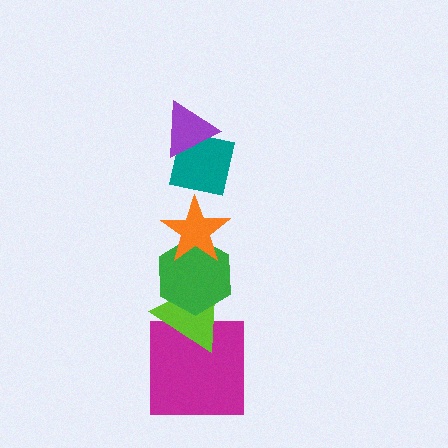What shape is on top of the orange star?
The teal square is on top of the orange star.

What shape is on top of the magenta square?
The lime triangle is on top of the magenta square.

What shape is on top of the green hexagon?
The orange star is on top of the green hexagon.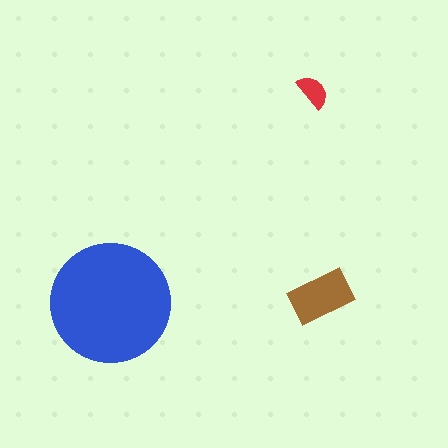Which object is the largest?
The blue circle.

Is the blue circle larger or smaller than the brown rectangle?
Larger.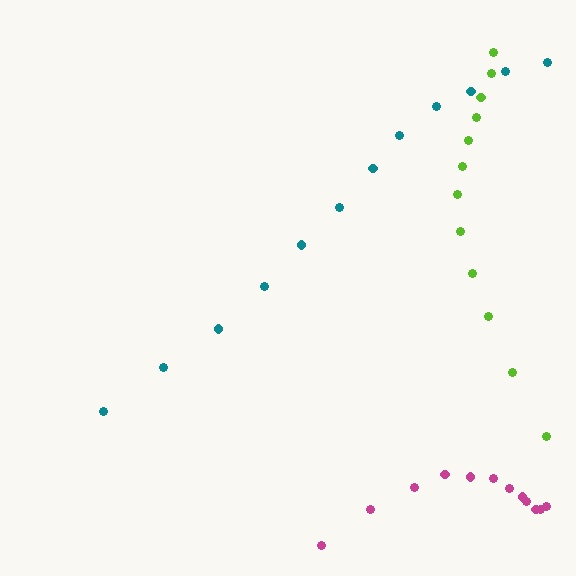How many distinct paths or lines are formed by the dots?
There are 3 distinct paths.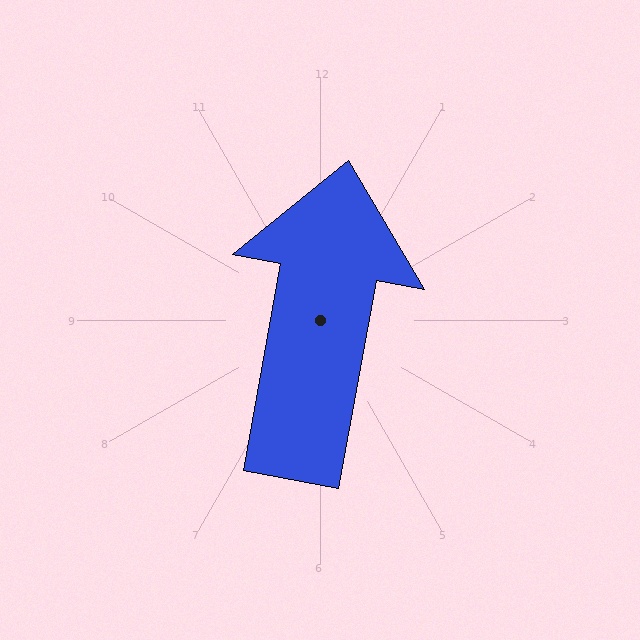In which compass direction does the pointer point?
North.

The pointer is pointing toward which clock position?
Roughly 12 o'clock.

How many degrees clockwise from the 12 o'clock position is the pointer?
Approximately 10 degrees.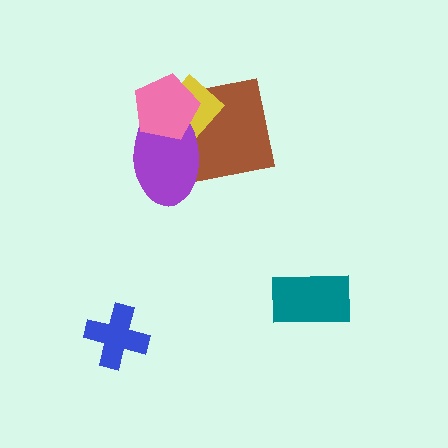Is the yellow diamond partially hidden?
Yes, it is partially covered by another shape.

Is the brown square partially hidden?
Yes, it is partially covered by another shape.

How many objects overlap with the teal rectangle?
0 objects overlap with the teal rectangle.